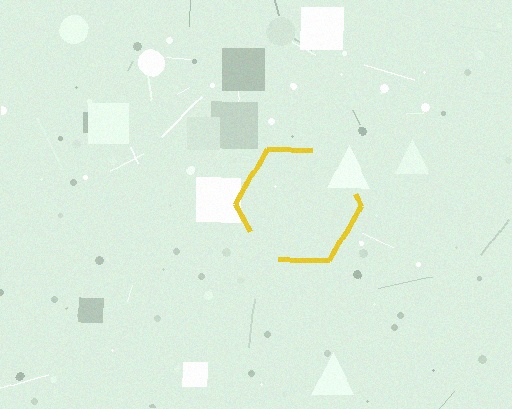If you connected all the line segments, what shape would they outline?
They would outline a hexagon.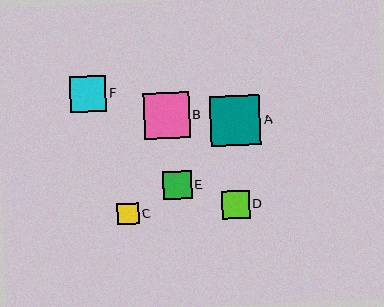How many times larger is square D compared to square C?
Square D is approximately 1.3 times the size of square C.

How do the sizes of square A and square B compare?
Square A and square B are approximately the same size.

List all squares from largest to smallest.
From largest to smallest: A, B, F, E, D, C.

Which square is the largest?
Square A is the largest with a size of approximately 50 pixels.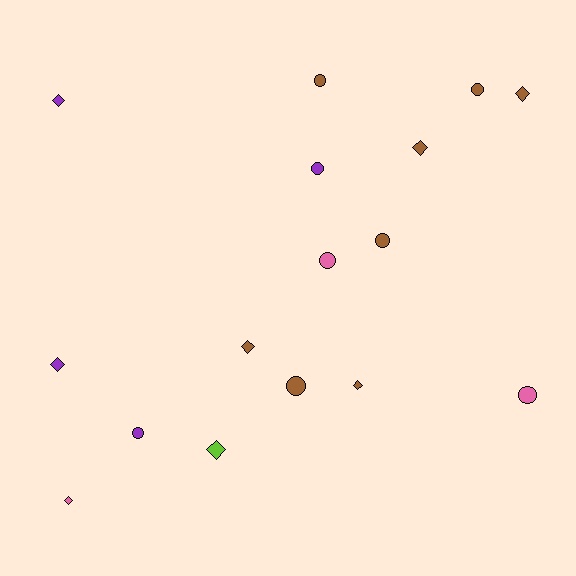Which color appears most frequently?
Brown, with 8 objects.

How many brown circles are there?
There are 4 brown circles.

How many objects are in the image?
There are 16 objects.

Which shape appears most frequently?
Circle, with 8 objects.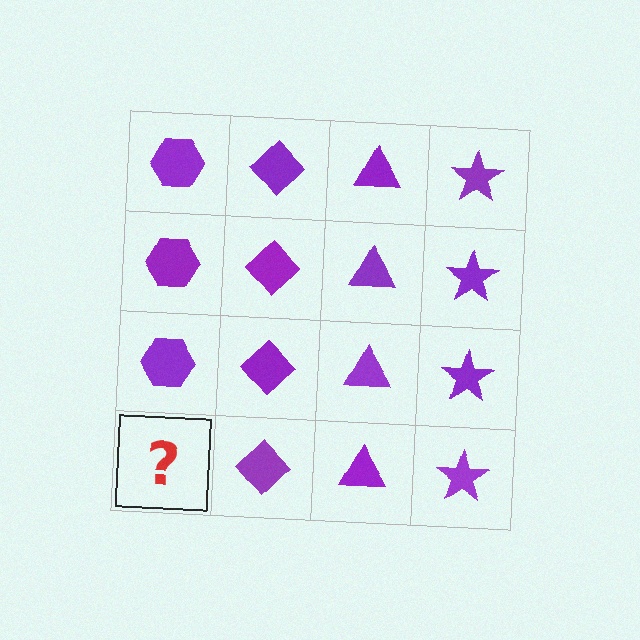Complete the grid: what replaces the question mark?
The question mark should be replaced with a purple hexagon.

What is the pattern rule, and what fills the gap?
The rule is that each column has a consistent shape. The gap should be filled with a purple hexagon.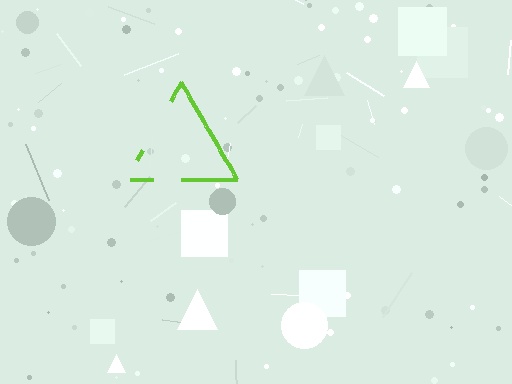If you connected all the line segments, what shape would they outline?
They would outline a triangle.